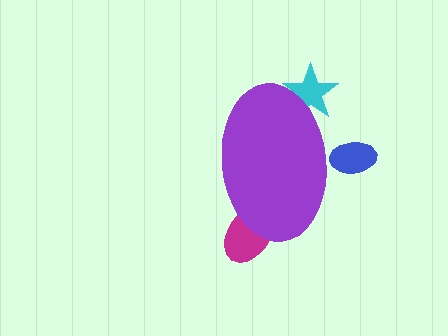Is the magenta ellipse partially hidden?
Yes, the magenta ellipse is partially hidden behind the purple ellipse.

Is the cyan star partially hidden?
Yes, the cyan star is partially hidden behind the purple ellipse.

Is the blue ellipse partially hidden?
Yes, the blue ellipse is partially hidden behind the purple ellipse.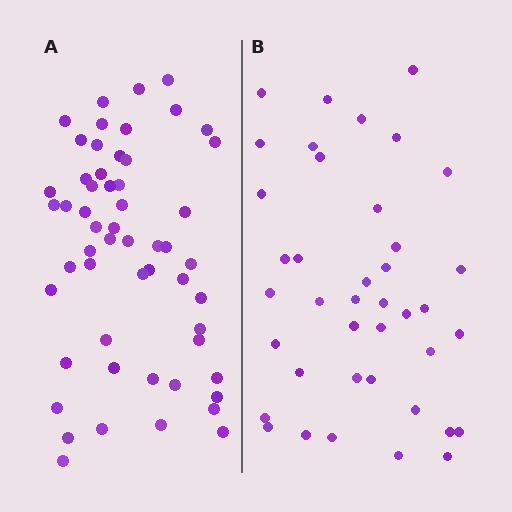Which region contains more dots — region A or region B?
Region A (the left region) has more dots.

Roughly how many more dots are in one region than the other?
Region A has approximately 15 more dots than region B.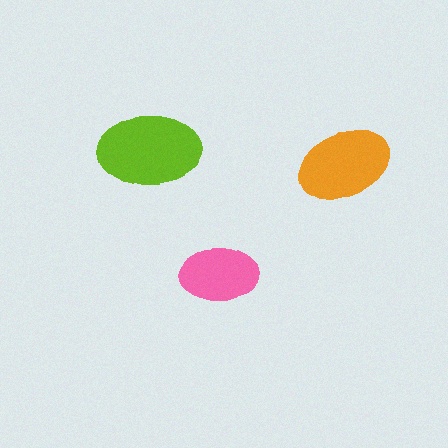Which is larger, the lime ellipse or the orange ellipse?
The lime one.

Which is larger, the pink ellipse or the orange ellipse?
The orange one.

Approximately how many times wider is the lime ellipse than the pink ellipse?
About 1.5 times wider.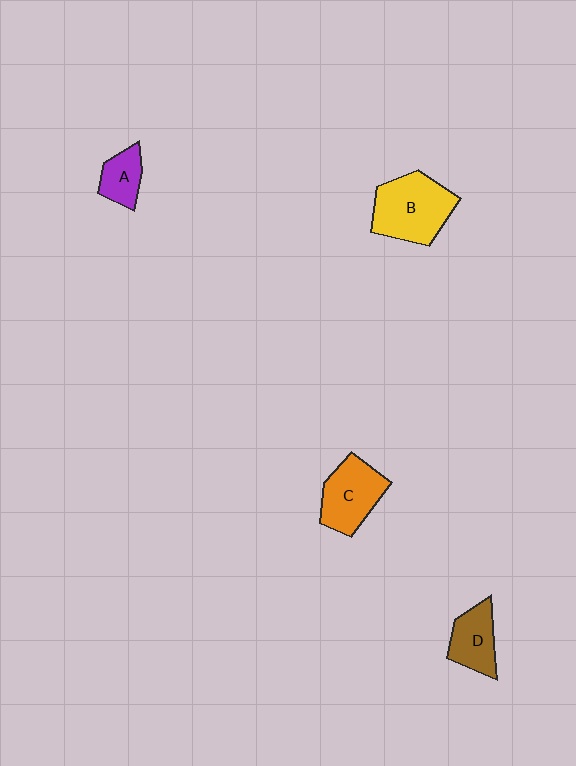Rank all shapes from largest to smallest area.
From largest to smallest: B (yellow), C (orange), D (brown), A (purple).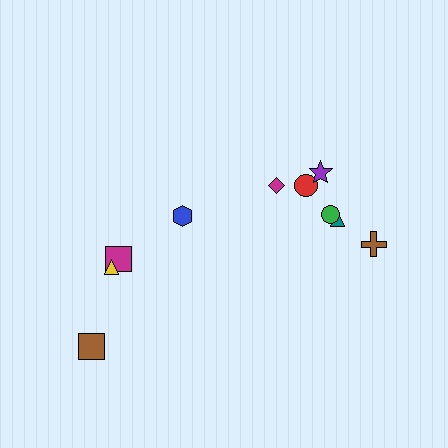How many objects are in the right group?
There are 6 objects.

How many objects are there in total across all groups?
There are 10 objects.